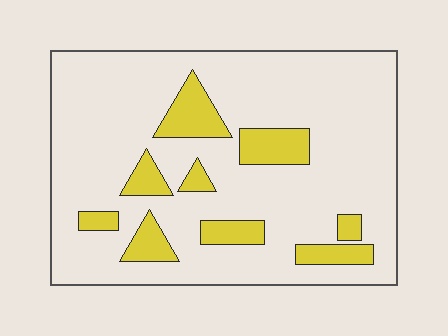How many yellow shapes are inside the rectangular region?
9.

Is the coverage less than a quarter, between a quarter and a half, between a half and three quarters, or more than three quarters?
Less than a quarter.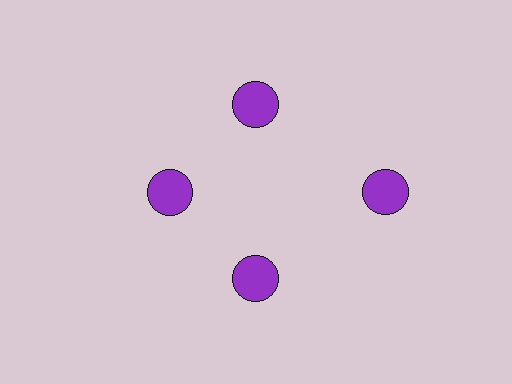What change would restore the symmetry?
The symmetry would be restored by moving it inward, back onto the ring so that all 4 circles sit at equal angles and equal distance from the center.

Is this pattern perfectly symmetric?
No. The 4 purple circles are arranged in a ring, but one element near the 3 o'clock position is pushed outward from the center, breaking the 4-fold rotational symmetry.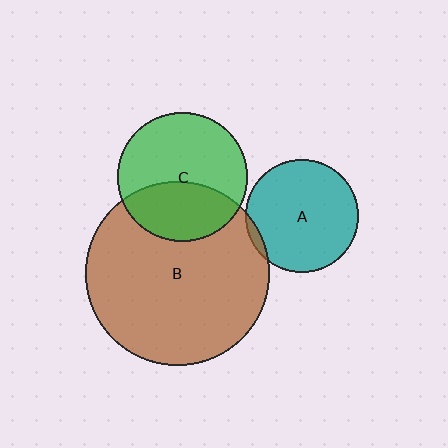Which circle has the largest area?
Circle B (brown).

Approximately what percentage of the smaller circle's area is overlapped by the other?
Approximately 5%.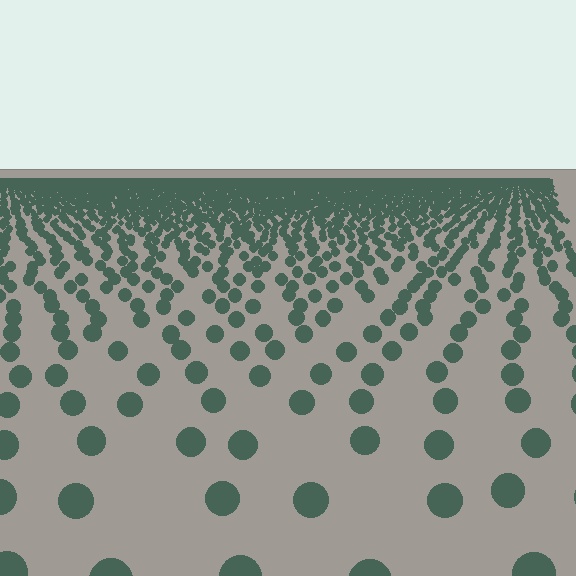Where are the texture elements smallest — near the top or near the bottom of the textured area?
Near the top.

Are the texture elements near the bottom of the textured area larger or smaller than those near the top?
Larger. Near the bottom, elements are closer to the viewer and appear at a bigger on-screen size.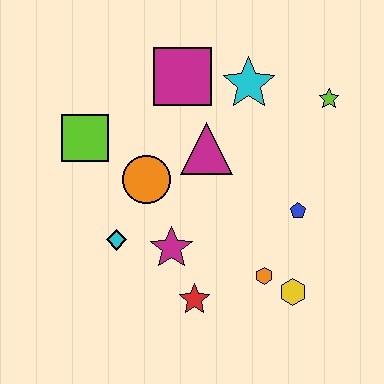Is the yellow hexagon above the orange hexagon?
No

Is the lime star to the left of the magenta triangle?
No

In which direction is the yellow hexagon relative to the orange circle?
The yellow hexagon is to the right of the orange circle.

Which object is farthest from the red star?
The lime star is farthest from the red star.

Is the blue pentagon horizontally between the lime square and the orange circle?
No